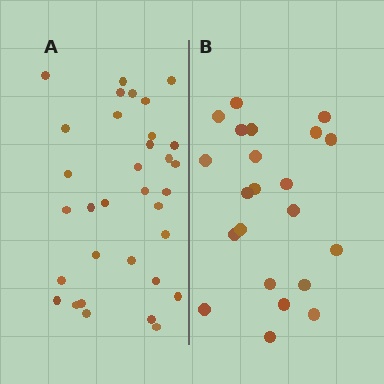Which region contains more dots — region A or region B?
Region A (the left region) has more dots.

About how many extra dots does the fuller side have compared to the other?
Region A has roughly 12 or so more dots than region B.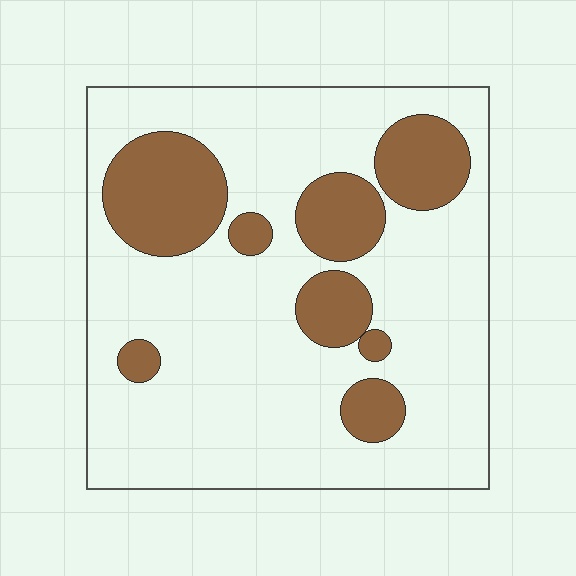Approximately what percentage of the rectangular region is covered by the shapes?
Approximately 25%.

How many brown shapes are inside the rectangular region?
8.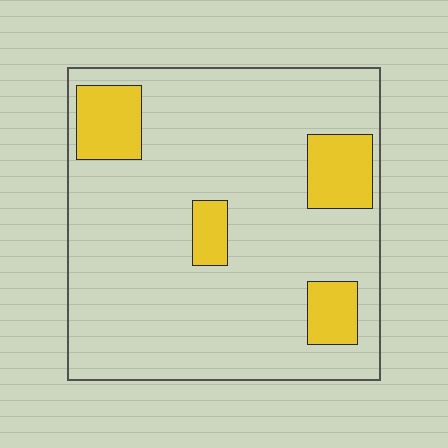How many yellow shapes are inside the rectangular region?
4.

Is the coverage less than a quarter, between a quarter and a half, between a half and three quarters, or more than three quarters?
Less than a quarter.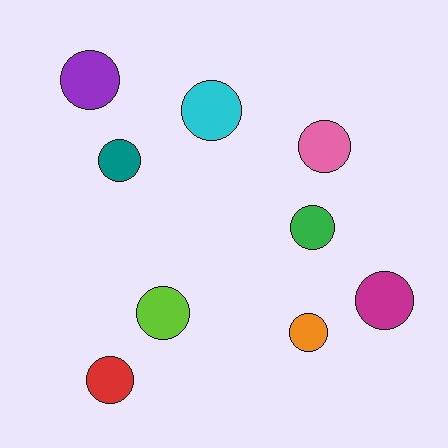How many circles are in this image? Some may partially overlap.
There are 9 circles.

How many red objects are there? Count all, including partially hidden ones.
There is 1 red object.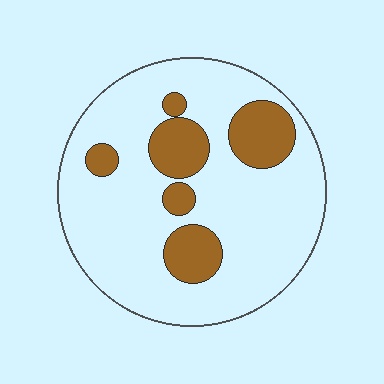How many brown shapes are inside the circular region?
6.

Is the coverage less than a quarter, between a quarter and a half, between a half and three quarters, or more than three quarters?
Less than a quarter.